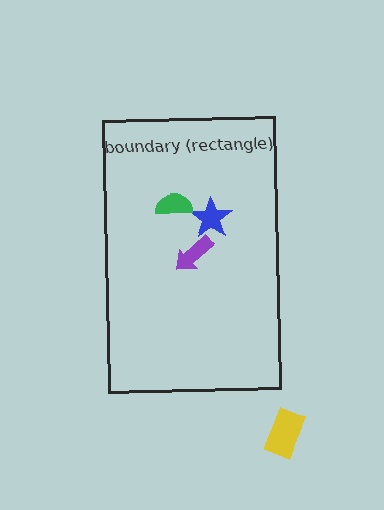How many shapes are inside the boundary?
3 inside, 1 outside.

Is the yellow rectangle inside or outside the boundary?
Outside.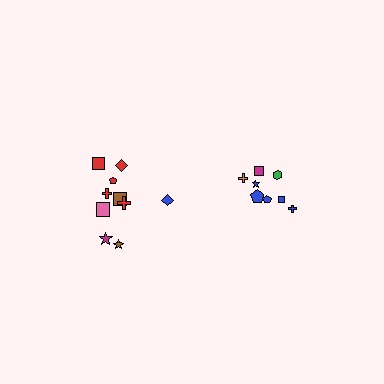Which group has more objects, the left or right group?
The left group.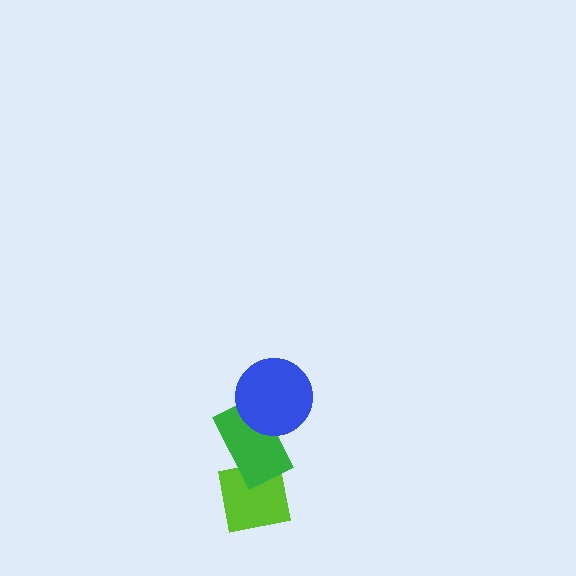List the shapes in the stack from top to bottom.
From top to bottom: the blue circle, the green rectangle, the lime square.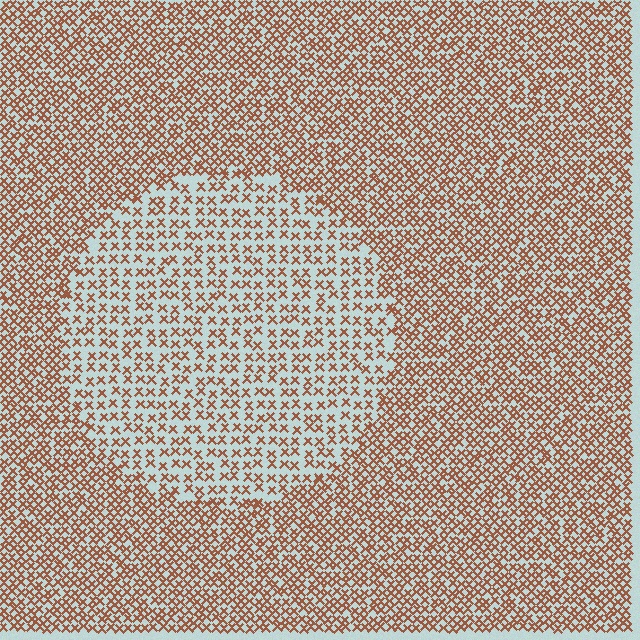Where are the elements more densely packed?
The elements are more densely packed outside the circle boundary.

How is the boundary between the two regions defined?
The boundary is defined by a change in element density (approximately 1.9x ratio). All elements are the same color, size, and shape.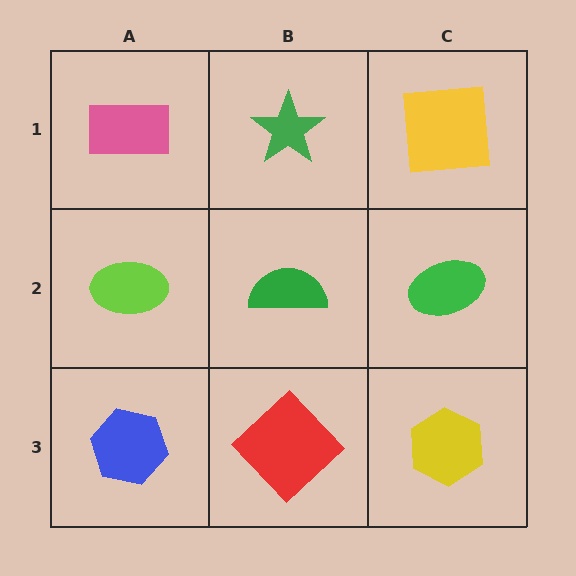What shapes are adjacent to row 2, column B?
A green star (row 1, column B), a red diamond (row 3, column B), a lime ellipse (row 2, column A), a green ellipse (row 2, column C).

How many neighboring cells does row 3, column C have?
2.